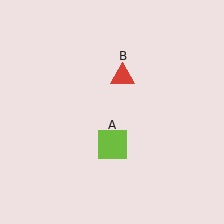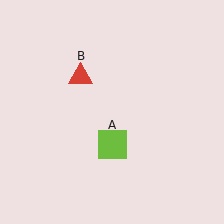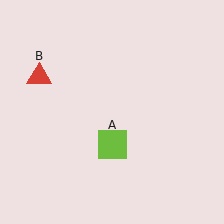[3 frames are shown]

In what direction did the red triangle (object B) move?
The red triangle (object B) moved left.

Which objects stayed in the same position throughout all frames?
Lime square (object A) remained stationary.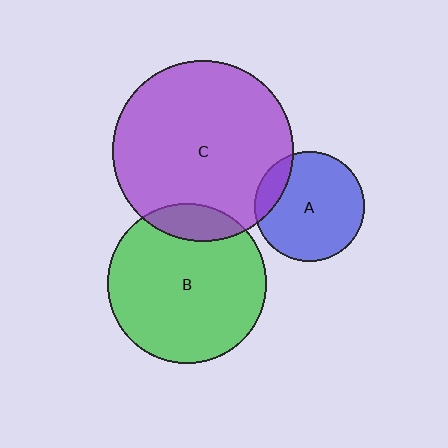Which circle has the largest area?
Circle C (purple).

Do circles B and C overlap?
Yes.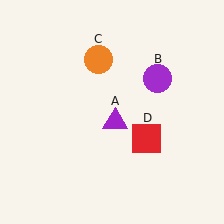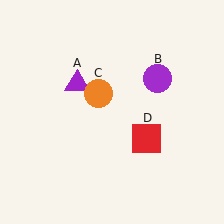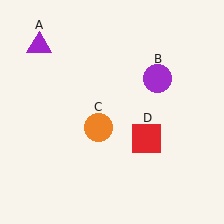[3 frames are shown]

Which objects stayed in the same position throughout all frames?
Purple circle (object B) and red square (object D) remained stationary.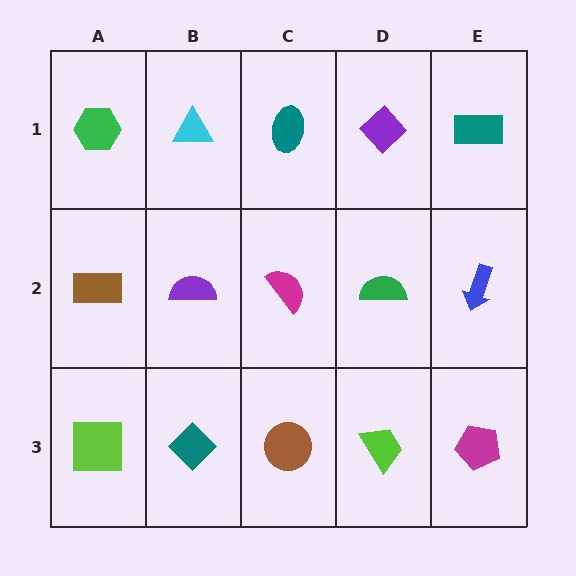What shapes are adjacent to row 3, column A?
A brown rectangle (row 2, column A), a teal diamond (row 3, column B).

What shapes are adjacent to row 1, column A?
A brown rectangle (row 2, column A), a cyan triangle (row 1, column B).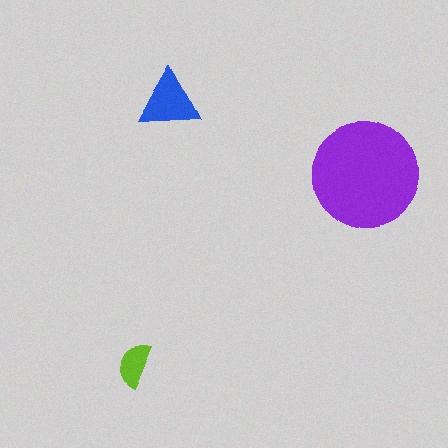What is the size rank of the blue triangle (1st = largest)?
2nd.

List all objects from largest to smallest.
The purple circle, the blue triangle, the lime semicircle.